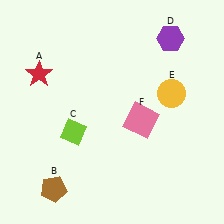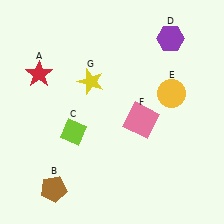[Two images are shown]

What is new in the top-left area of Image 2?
A yellow star (G) was added in the top-left area of Image 2.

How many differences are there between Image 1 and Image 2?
There is 1 difference between the two images.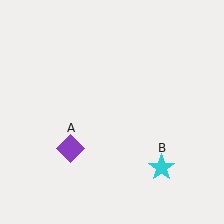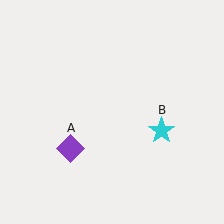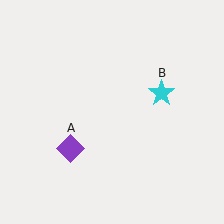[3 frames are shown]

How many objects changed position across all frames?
1 object changed position: cyan star (object B).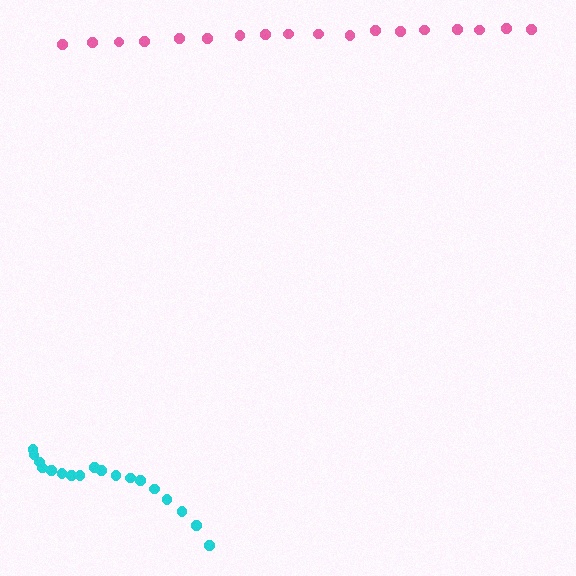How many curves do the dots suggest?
There are 2 distinct paths.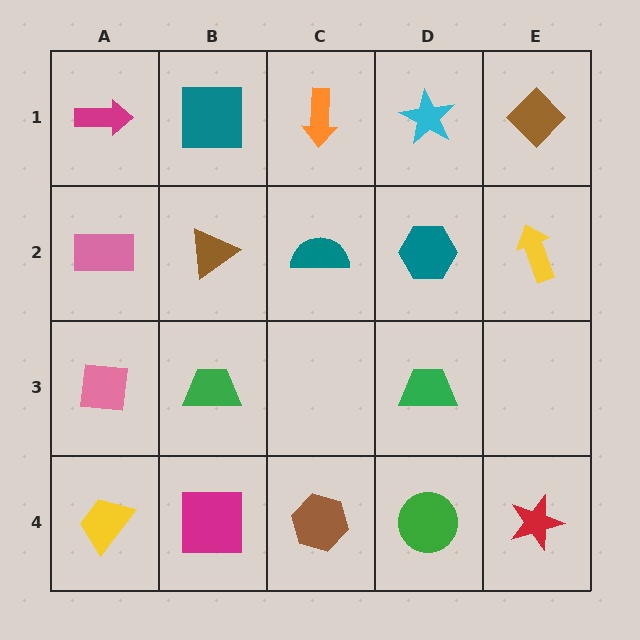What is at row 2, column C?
A teal semicircle.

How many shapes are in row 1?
5 shapes.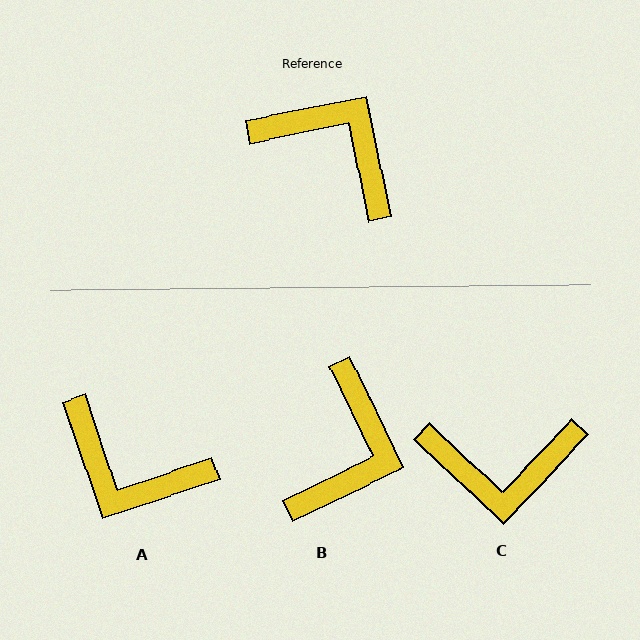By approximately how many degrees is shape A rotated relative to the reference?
Approximately 173 degrees clockwise.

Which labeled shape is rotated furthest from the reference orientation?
A, about 173 degrees away.